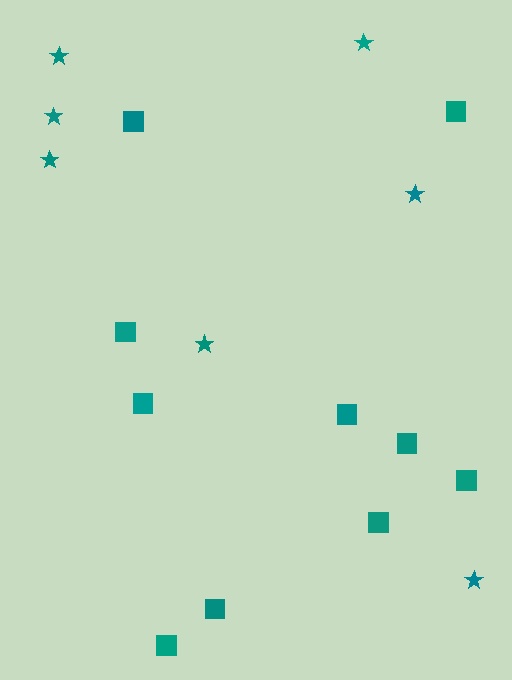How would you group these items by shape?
There are 2 groups: one group of squares (10) and one group of stars (7).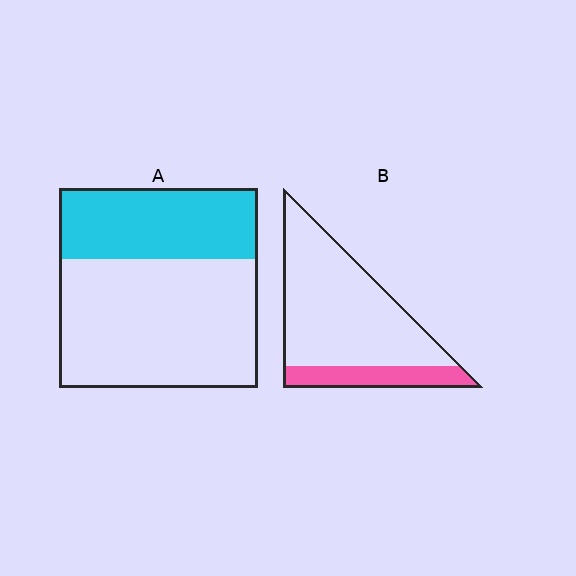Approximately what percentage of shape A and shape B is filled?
A is approximately 35% and B is approximately 20%.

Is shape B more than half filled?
No.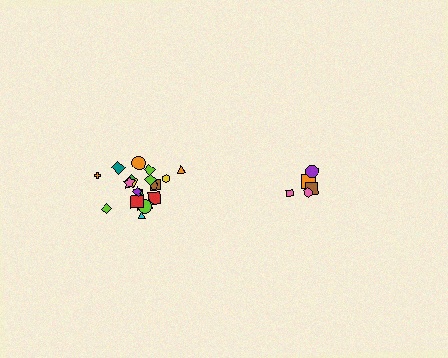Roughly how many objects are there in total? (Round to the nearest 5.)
Roughly 30 objects in total.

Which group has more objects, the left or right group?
The left group.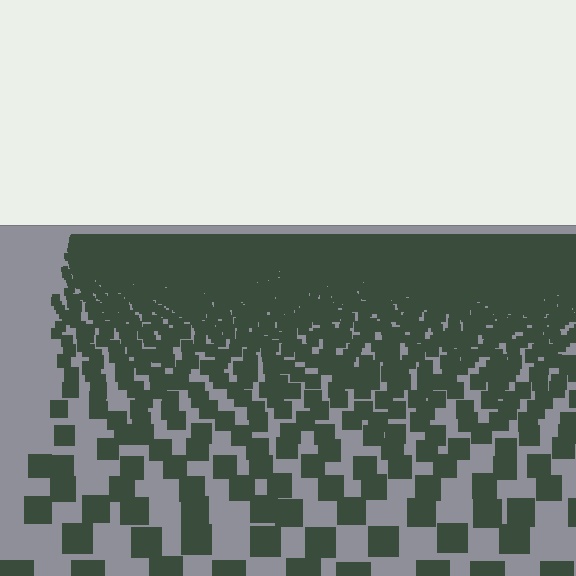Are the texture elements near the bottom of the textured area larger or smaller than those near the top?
Larger. Near the bottom, elements are closer to the viewer and appear at a bigger on-screen size.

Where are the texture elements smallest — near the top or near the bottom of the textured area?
Near the top.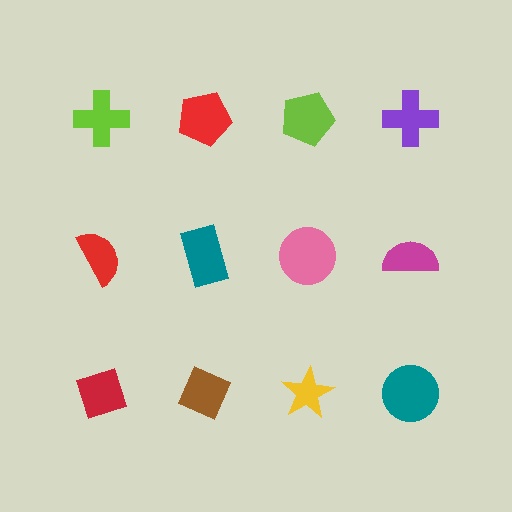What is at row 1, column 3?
A lime pentagon.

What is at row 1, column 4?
A purple cross.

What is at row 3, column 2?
A brown diamond.